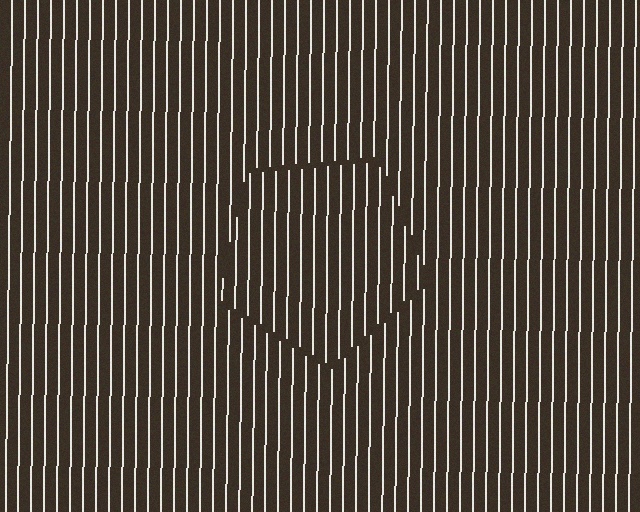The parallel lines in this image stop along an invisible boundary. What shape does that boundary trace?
An illusory pentagon. The interior of the shape contains the same grating, shifted by half a period — the contour is defined by the phase discontinuity where line-ends from the inner and outer gratings abut.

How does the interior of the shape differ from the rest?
The interior of the shape contains the same grating, shifted by half a period — the contour is defined by the phase discontinuity where line-ends from the inner and outer gratings abut.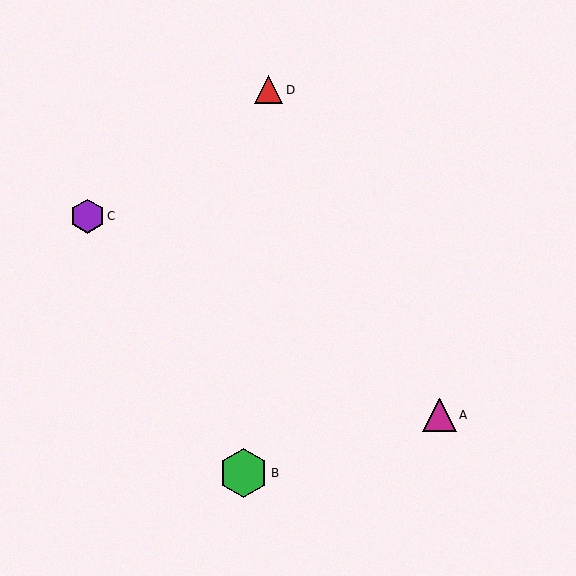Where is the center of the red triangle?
The center of the red triangle is at (269, 90).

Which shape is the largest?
The green hexagon (labeled B) is the largest.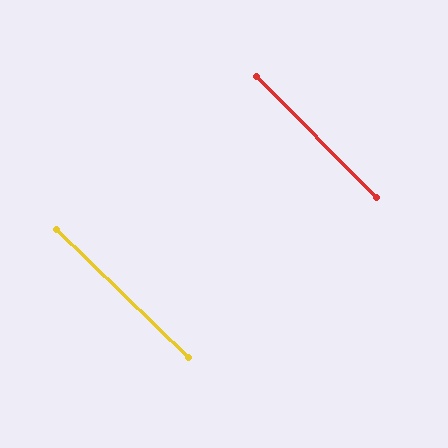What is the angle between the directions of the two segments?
Approximately 1 degree.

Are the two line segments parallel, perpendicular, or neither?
Parallel — their directions differ by only 1.1°.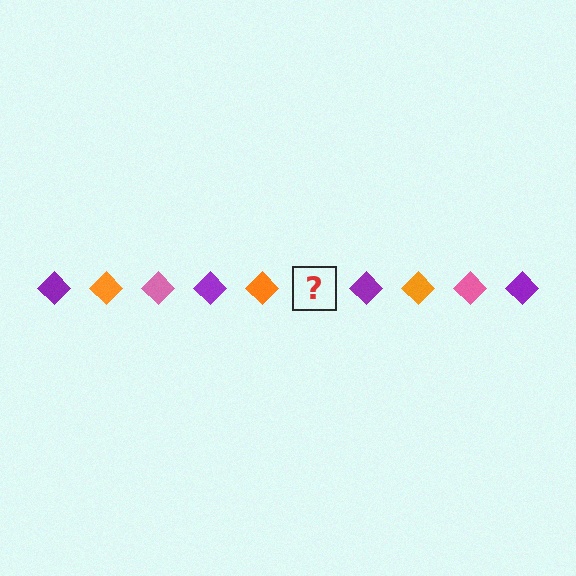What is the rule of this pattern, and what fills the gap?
The rule is that the pattern cycles through purple, orange, pink diamonds. The gap should be filled with a pink diamond.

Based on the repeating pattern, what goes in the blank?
The blank should be a pink diamond.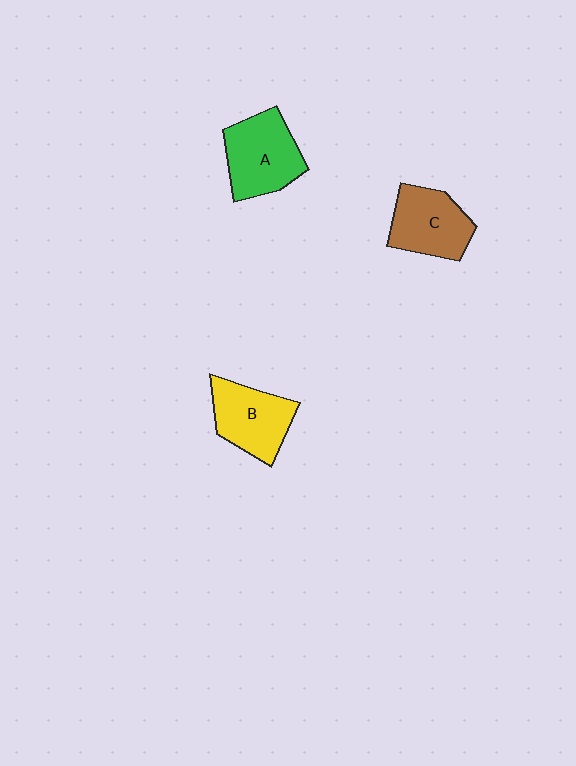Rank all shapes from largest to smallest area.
From largest to smallest: A (green), B (yellow), C (brown).